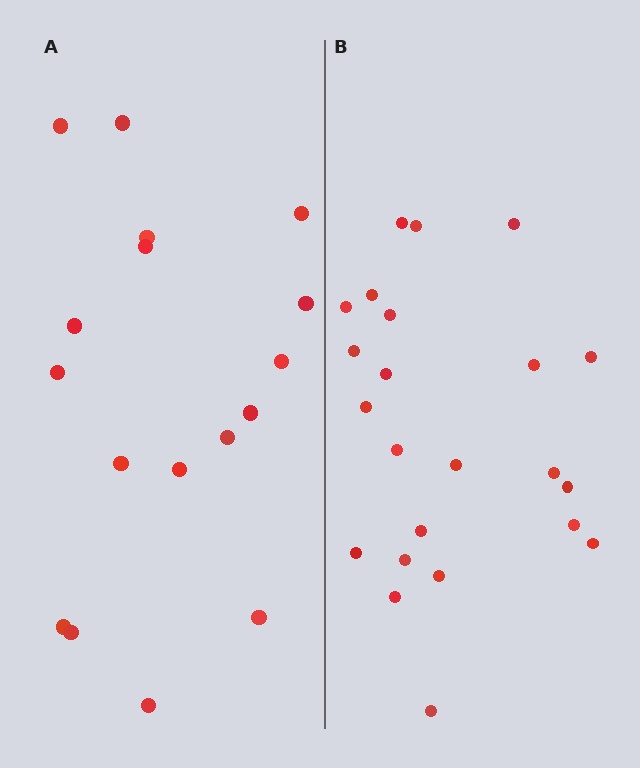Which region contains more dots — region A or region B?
Region B (the right region) has more dots.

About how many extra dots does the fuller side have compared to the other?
Region B has about 6 more dots than region A.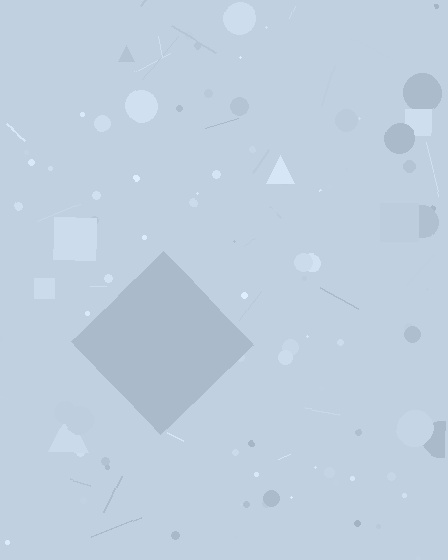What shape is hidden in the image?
A diamond is hidden in the image.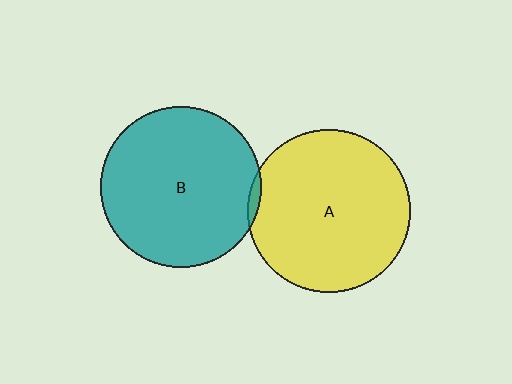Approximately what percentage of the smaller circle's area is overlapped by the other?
Approximately 5%.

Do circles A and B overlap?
Yes.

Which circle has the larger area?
Circle A (yellow).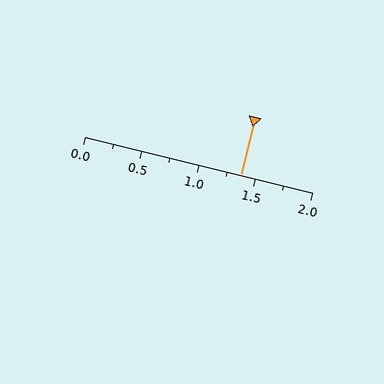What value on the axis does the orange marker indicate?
The marker indicates approximately 1.38.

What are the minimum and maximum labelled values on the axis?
The axis runs from 0.0 to 2.0.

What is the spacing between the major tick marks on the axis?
The major ticks are spaced 0.5 apart.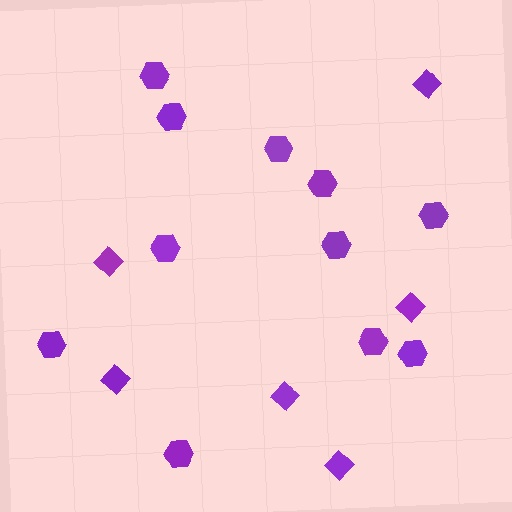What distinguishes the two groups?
There are 2 groups: one group of hexagons (11) and one group of diamonds (6).